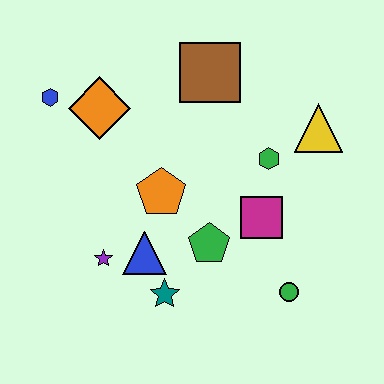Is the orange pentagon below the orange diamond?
Yes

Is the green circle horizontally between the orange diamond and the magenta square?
No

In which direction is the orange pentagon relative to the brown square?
The orange pentagon is below the brown square.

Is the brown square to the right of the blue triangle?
Yes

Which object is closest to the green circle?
The magenta square is closest to the green circle.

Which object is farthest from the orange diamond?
The green circle is farthest from the orange diamond.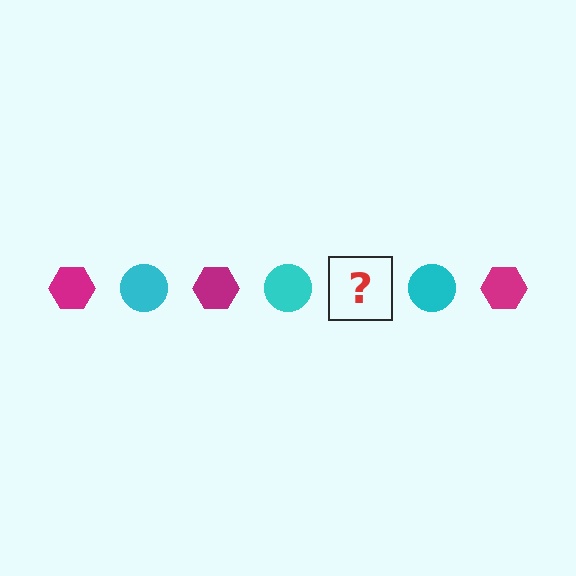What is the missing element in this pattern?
The missing element is a magenta hexagon.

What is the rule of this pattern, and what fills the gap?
The rule is that the pattern alternates between magenta hexagon and cyan circle. The gap should be filled with a magenta hexagon.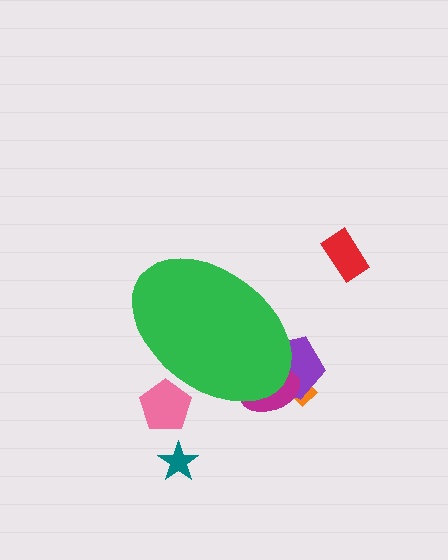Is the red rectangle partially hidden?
No, the red rectangle is fully visible.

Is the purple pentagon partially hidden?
Yes, the purple pentagon is partially hidden behind the green ellipse.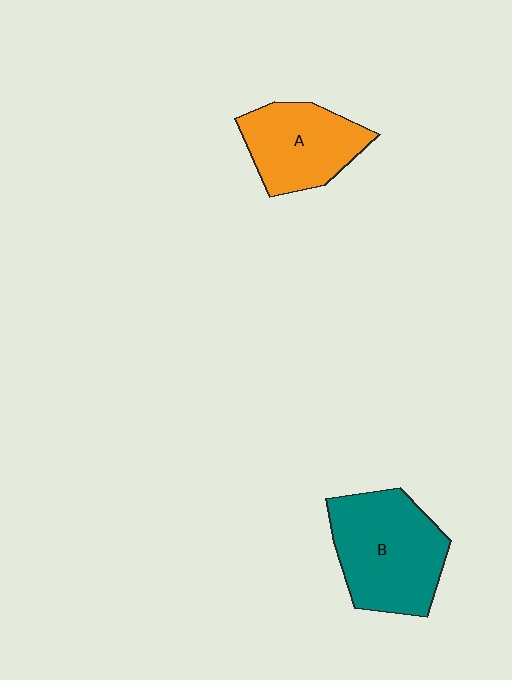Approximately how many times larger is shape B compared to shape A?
Approximately 1.3 times.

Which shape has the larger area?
Shape B (teal).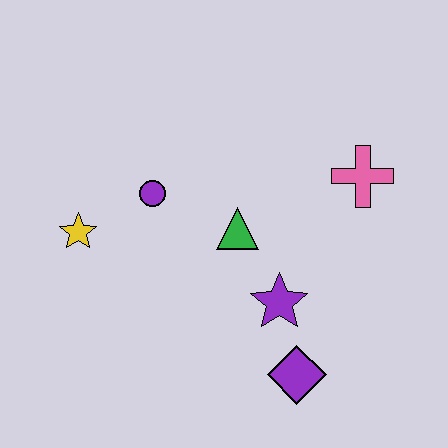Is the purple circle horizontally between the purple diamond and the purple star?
No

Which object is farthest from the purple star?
The yellow star is farthest from the purple star.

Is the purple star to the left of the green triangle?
No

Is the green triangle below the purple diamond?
No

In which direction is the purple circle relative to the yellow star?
The purple circle is to the right of the yellow star.